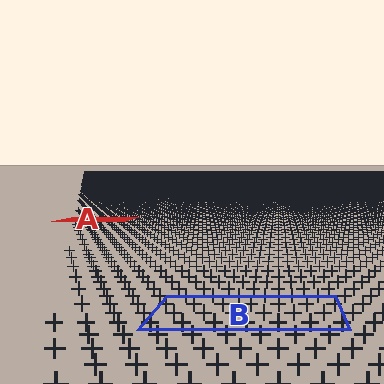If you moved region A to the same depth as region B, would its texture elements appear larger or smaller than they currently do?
They would appear larger. At a closer depth, the same texture elements are projected at a bigger on-screen size.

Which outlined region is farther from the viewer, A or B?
Region A is farther from the viewer — the texture elements inside it appear smaller and more densely packed.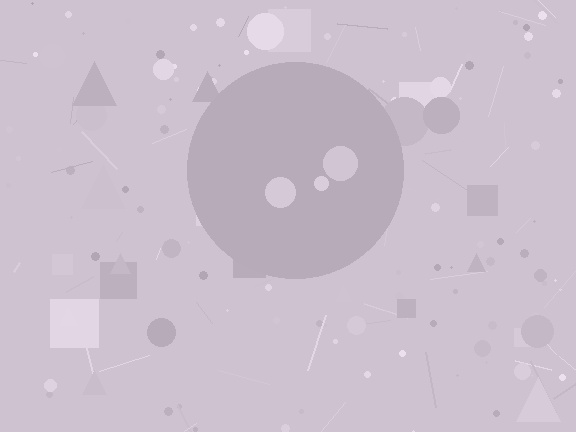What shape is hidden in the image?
A circle is hidden in the image.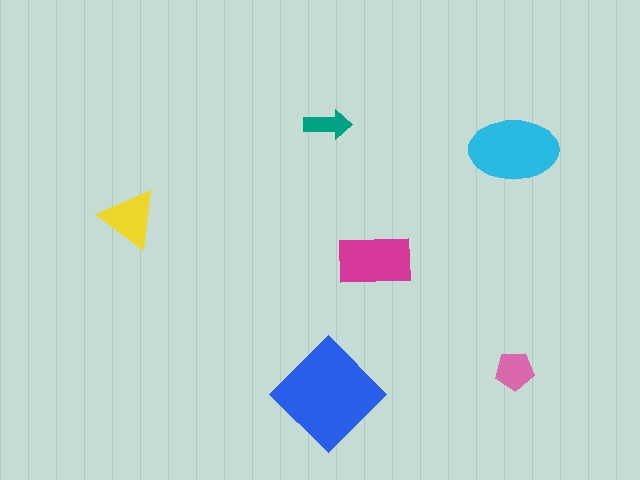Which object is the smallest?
The teal arrow.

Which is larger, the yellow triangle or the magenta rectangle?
The magenta rectangle.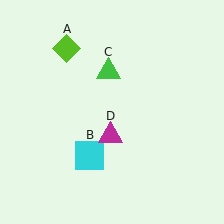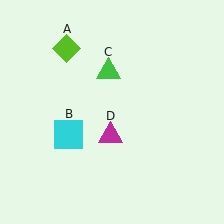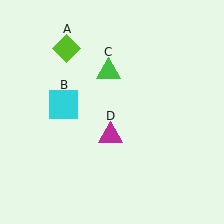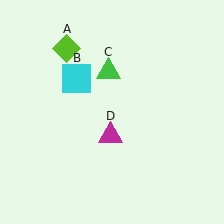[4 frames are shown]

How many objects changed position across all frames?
1 object changed position: cyan square (object B).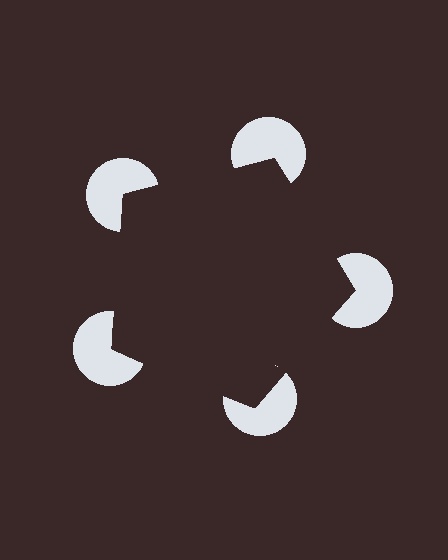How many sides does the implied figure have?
5 sides.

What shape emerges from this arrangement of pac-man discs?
An illusory pentagon — its edges are inferred from the aligned wedge cuts in the pac-man discs, not physically drawn.